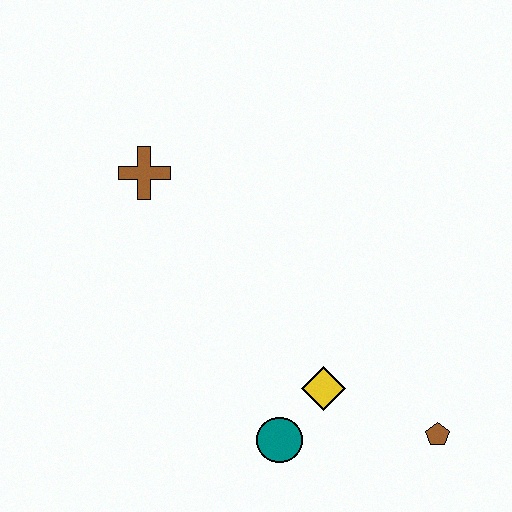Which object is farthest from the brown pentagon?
The brown cross is farthest from the brown pentagon.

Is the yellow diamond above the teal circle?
Yes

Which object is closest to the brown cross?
The yellow diamond is closest to the brown cross.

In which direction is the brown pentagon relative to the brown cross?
The brown pentagon is to the right of the brown cross.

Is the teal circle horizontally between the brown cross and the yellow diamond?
Yes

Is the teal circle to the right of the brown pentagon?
No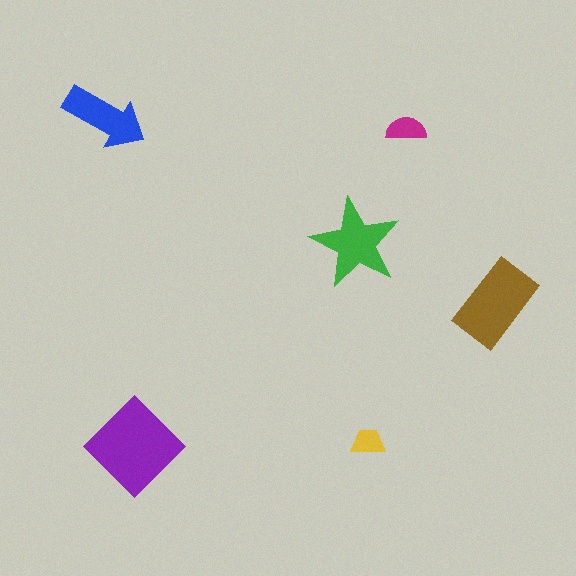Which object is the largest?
The purple diamond.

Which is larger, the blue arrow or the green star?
The green star.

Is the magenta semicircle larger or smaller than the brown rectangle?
Smaller.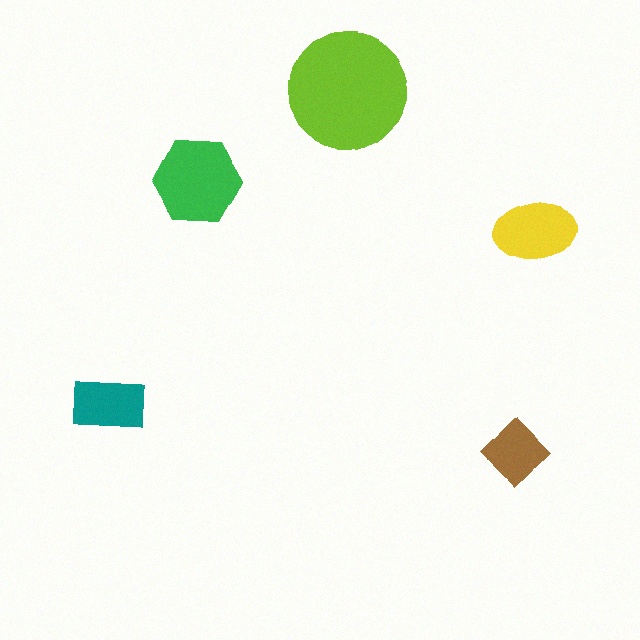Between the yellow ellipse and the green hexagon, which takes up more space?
The green hexagon.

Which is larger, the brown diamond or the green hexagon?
The green hexagon.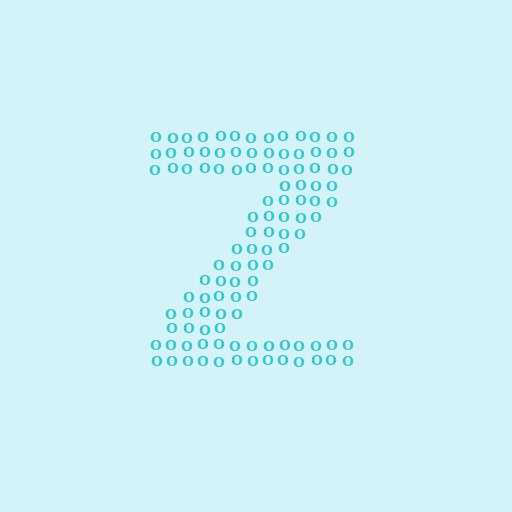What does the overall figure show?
The overall figure shows the letter Z.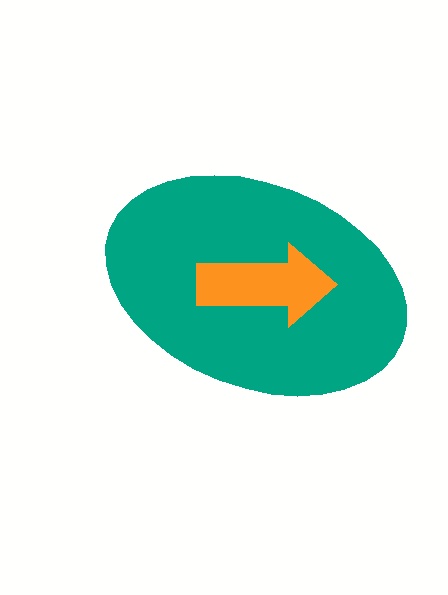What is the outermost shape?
The teal ellipse.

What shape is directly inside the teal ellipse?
The orange arrow.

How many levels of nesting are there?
2.